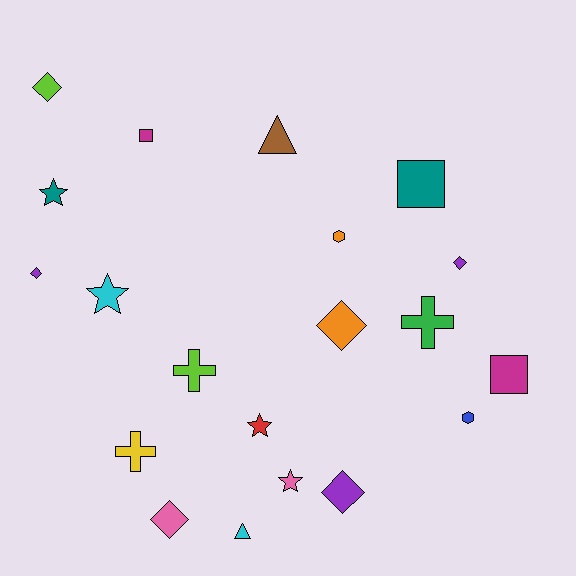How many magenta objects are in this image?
There are 2 magenta objects.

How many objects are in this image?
There are 20 objects.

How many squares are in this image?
There are 3 squares.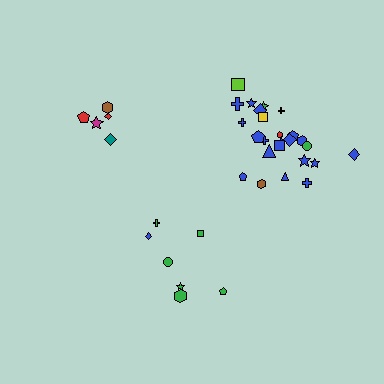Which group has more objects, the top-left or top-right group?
The top-right group.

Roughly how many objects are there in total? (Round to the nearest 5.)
Roughly 35 objects in total.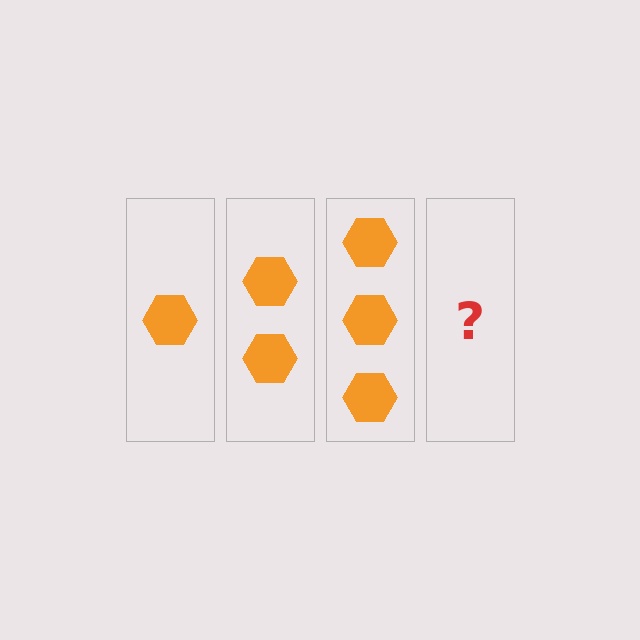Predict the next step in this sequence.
The next step is 4 hexagons.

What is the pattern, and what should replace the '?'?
The pattern is that each step adds one more hexagon. The '?' should be 4 hexagons.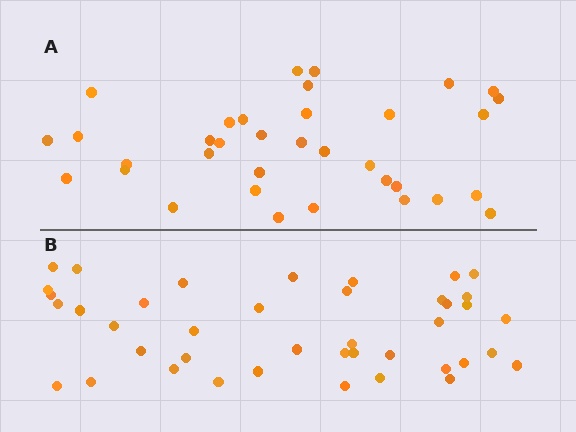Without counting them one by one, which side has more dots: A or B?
Region B (the bottom region) has more dots.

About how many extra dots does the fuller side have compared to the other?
Region B has about 6 more dots than region A.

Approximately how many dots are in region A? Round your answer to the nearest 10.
About 40 dots. (The exact count is 35, which rounds to 40.)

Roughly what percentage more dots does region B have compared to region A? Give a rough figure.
About 15% more.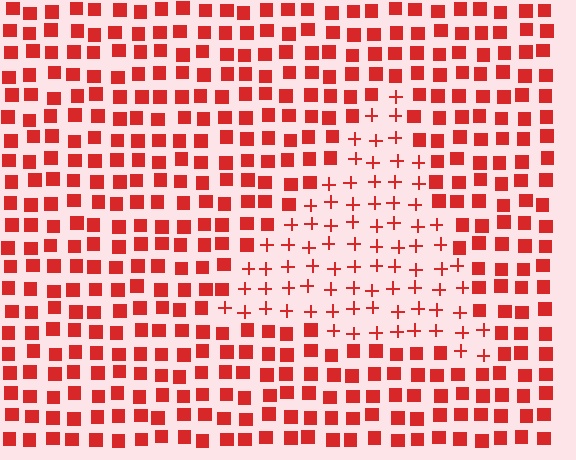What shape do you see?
I see a triangle.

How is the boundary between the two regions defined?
The boundary is defined by a change in element shape: plus signs inside vs. squares outside. All elements share the same color and spacing.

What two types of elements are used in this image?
The image uses plus signs inside the triangle region and squares outside it.